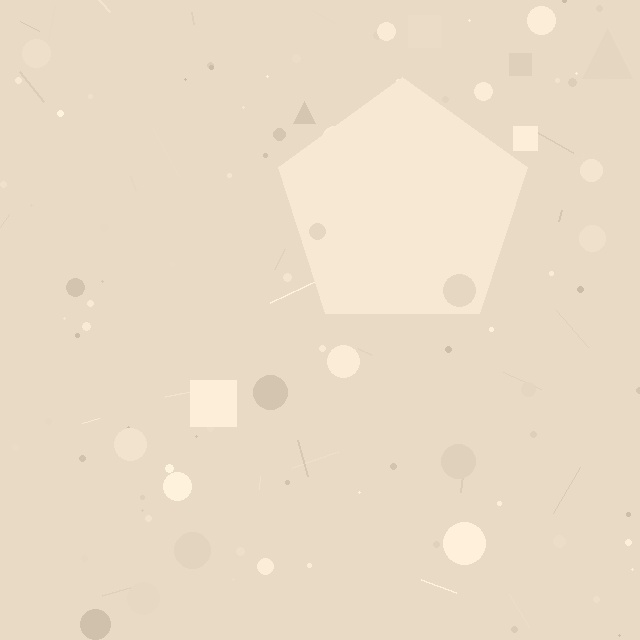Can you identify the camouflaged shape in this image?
The camouflaged shape is a pentagon.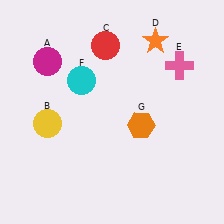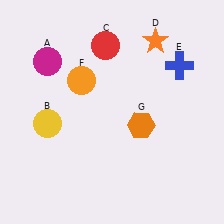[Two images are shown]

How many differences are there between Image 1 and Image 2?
There are 2 differences between the two images.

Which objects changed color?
E changed from pink to blue. F changed from cyan to orange.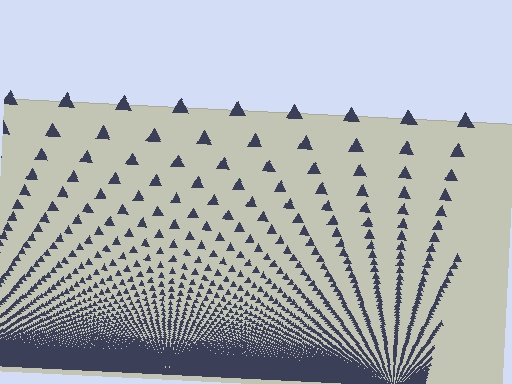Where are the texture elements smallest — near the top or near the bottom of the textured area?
Near the bottom.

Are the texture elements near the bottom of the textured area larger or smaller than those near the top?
Smaller. The gradient is inverted — elements near the bottom are smaller and denser.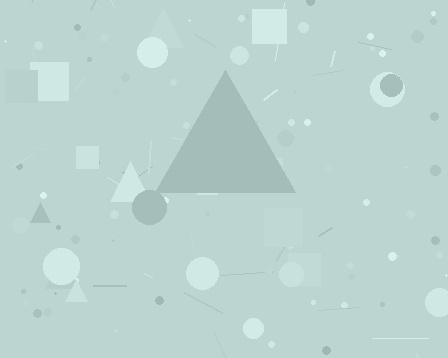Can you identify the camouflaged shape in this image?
The camouflaged shape is a triangle.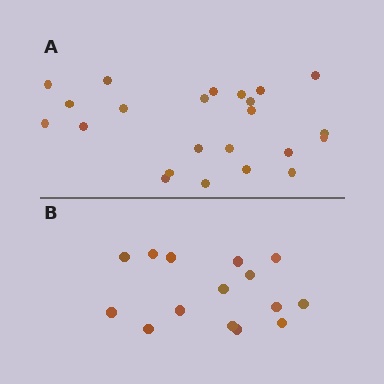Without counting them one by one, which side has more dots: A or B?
Region A (the top region) has more dots.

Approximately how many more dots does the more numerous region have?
Region A has roughly 8 or so more dots than region B.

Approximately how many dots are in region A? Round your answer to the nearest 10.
About 20 dots. (The exact count is 23, which rounds to 20.)